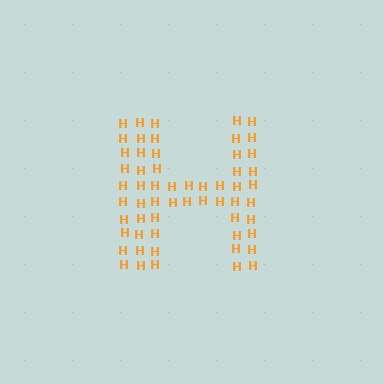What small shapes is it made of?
It is made of small letter H's.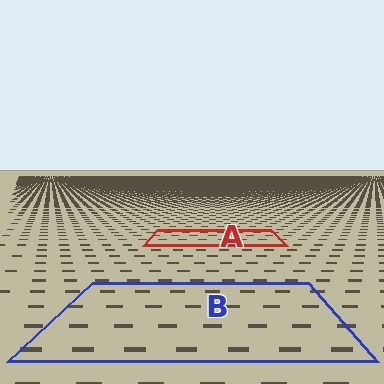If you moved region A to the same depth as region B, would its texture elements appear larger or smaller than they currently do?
They would appear larger. At a closer depth, the same texture elements are projected at a bigger on-screen size.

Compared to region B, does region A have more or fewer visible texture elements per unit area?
Region A has more texture elements per unit area — they are packed more densely because it is farther away.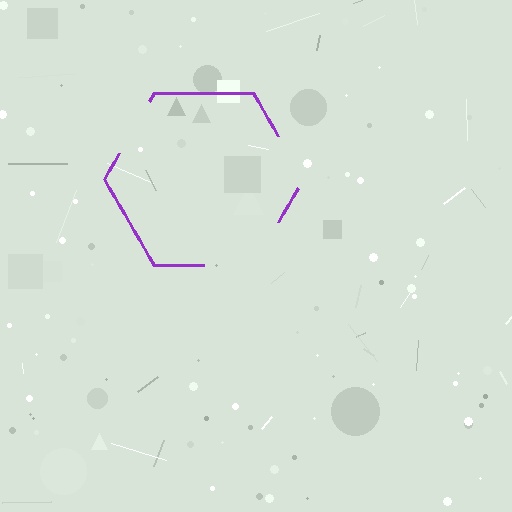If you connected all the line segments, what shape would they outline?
They would outline a hexagon.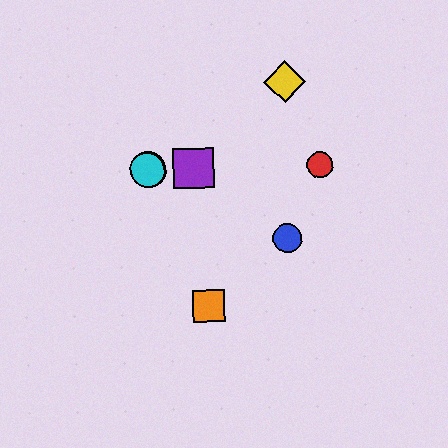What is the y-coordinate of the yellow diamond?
The yellow diamond is at y≈82.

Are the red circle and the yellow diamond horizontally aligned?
No, the red circle is at y≈165 and the yellow diamond is at y≈82.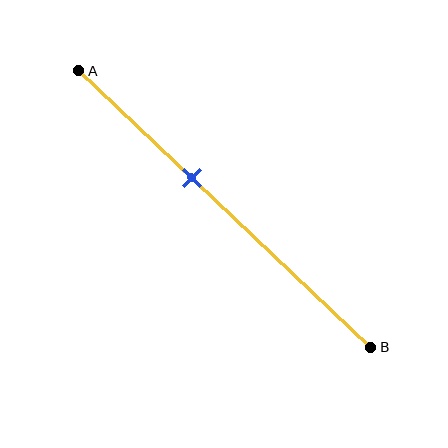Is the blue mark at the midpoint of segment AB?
No, the mark is at about 40% from A, not at the 50% midpoint.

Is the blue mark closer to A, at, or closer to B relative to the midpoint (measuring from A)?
The blue mark is closer to point A than the midpoint of segment AB.